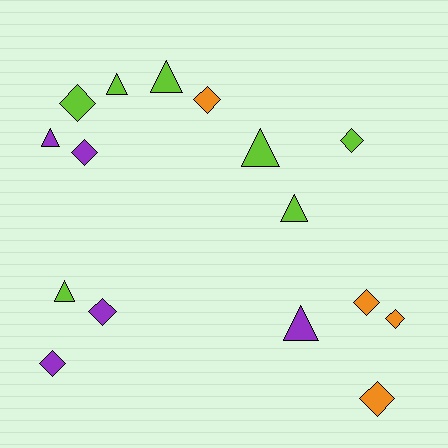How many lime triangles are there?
There are 5 lime triangles.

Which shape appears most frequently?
Diamond, with 9 objects.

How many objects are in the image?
There are 16 objects.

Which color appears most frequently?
Lime, with 7 objects.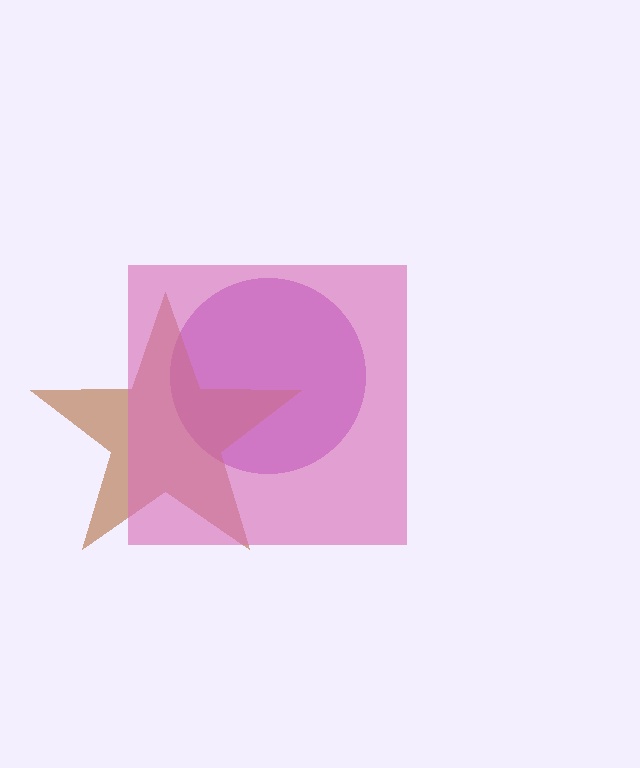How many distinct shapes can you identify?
There are 3 distinct shapes: a purple circle, a brown star, a pink square.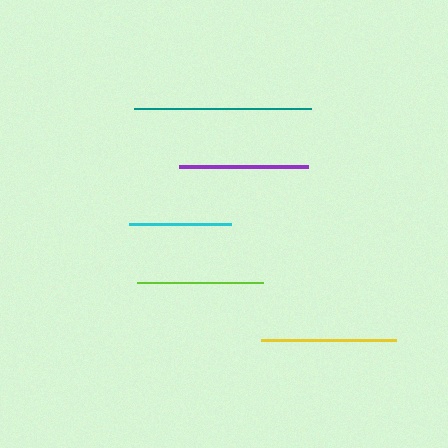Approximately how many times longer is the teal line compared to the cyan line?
The teal line is approximately 1.7 times the length of the cyan line.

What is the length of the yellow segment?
The yellow segment is approximately 134 pixels long.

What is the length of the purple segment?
The purple segment is approximately 128 pixels long.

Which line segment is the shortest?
The cyan line is the shortest at approximately 102 pixels.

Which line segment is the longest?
The teal line is the longest at approximately 177 pixels.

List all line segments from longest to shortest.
From longest to shortest: teal, yellow, purple, lime, cyan.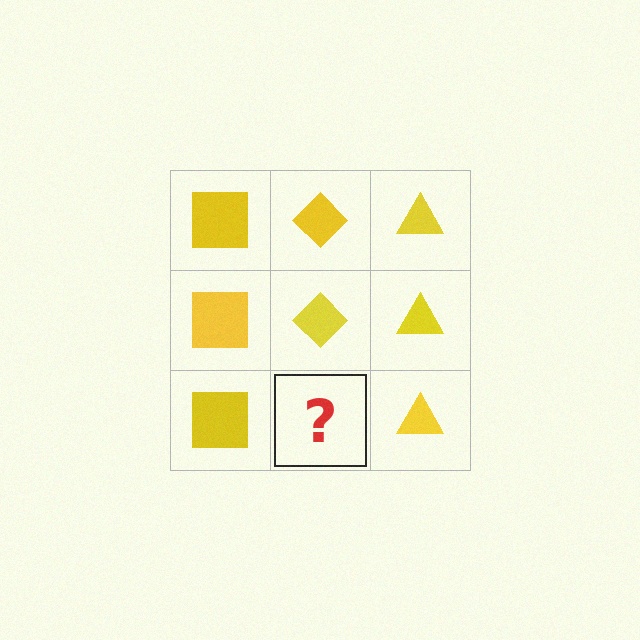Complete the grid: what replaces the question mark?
The question mark should be replaced with a yellow diamond.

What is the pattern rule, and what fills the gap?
The rule is that each column has a consistent shape. The gap should be filled with a yellow diamond.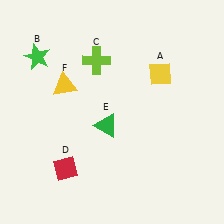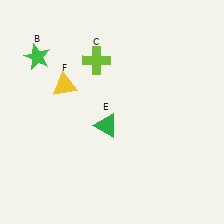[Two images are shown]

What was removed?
The red diamond (D), the yellow diamond (A) were removed in Image 2.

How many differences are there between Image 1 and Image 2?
There are 2 differences between the two images.